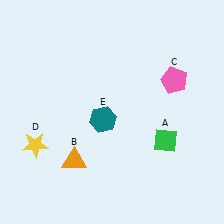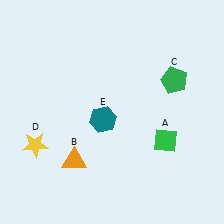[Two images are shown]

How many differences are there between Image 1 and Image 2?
There is 1 difference between the two images.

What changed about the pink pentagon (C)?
In Image 1, C is pink. In Image 2, it changed to green.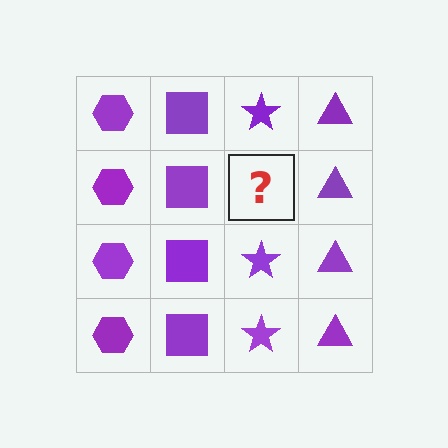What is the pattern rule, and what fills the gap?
The rule is that each column has a consistent shape. The gap should be filled with a purple star.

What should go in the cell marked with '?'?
The missing cell should contain a purple star.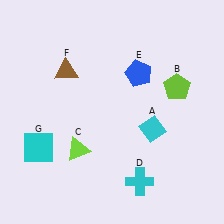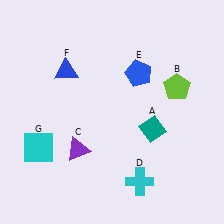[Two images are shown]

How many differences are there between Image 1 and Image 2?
There are 3 differences between the two images.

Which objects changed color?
A changed from cyan to teal. C changed from lime to purple. F changed from brown to blue.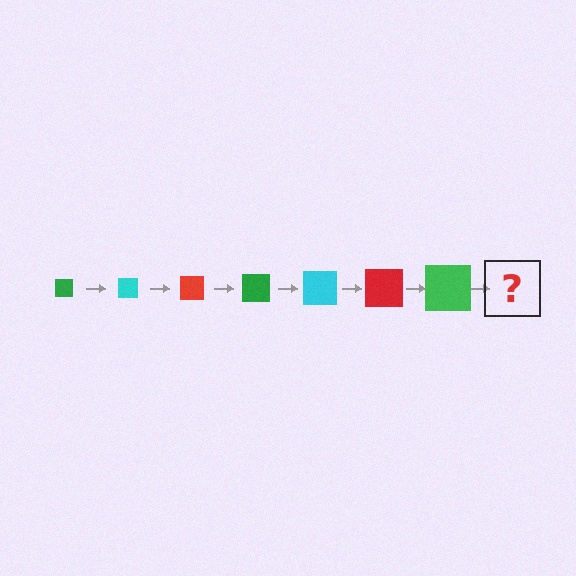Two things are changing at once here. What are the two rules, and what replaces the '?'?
The two rules are that the square grows larger each step and the color cycles through green, cyan, and red. The '?' should be a cyan square, larger than the previous one.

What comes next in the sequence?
The next element should be a cyan square, larger than the previous one.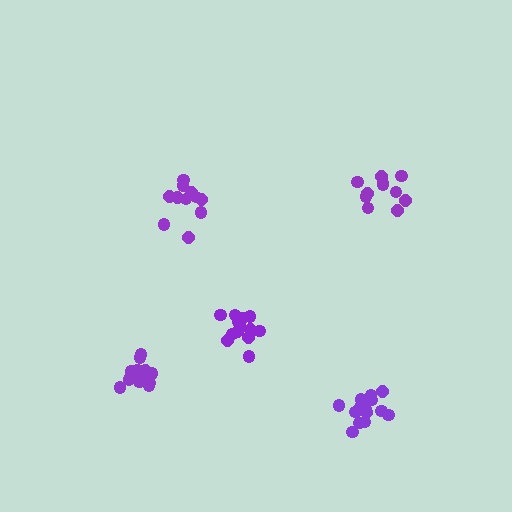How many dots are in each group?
Group 1: 14 dots, Group 2: 16 dots, Group 3: 11 dots, Group 4: 11 dots, Group 5: 15 dots (67 total).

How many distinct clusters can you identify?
There are 5 distinct clusters.